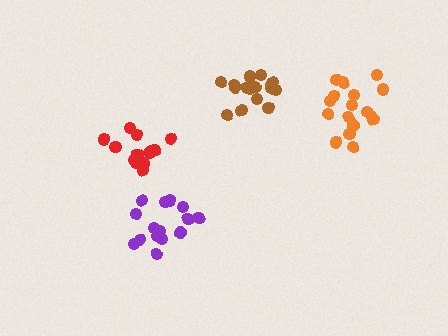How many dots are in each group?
Group 1: 17 dots, Group 2: 15 dots, Group 3: 15 dots, Group 4: 15 dots (62 total).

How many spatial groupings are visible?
There are 4 spatial groupings.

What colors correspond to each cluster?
The clusters are colored: orange, purple, brown, red.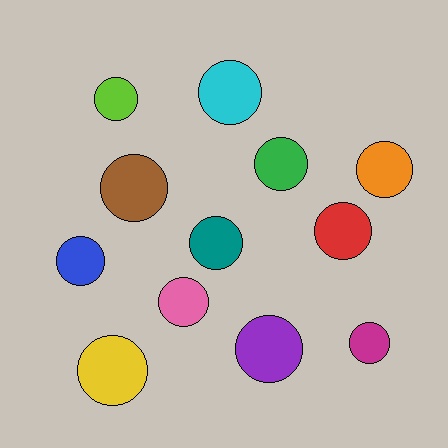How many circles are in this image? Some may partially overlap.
There are 12 circles.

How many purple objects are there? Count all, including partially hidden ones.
There is 1 purple object.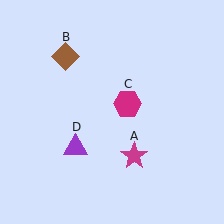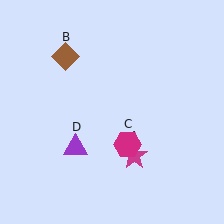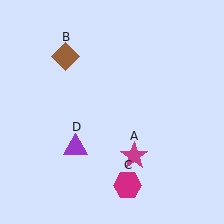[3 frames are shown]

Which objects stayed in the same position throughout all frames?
Magenta star (object A) and brown diamond (object B) and purple triangle (object D) remained stationary.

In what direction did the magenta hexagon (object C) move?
The magenta hexagon (object C) moved down.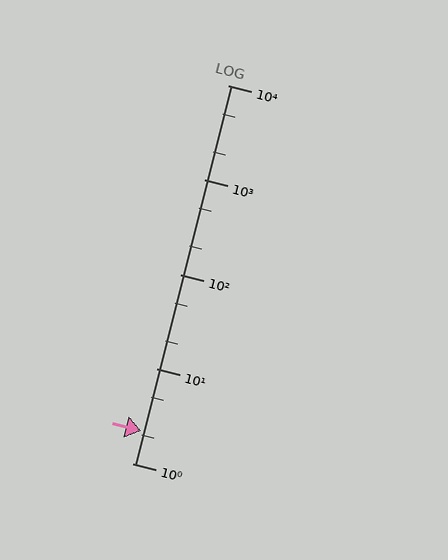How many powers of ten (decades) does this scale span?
The scale spans 4 decades, from 1 to 10000.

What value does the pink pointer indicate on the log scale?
The pointer indicates approximately 2.2.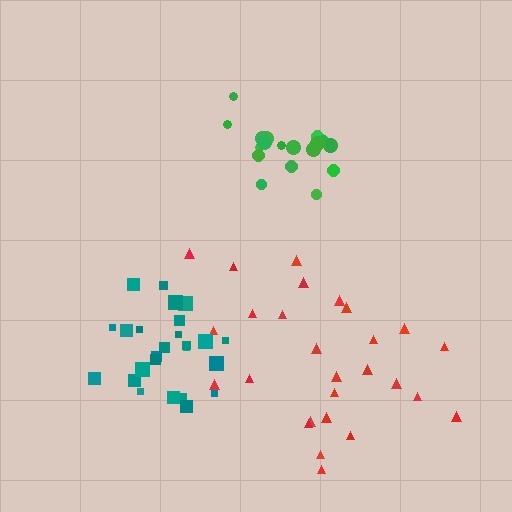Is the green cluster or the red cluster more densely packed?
Green.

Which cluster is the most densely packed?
Green.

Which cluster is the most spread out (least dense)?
Red.